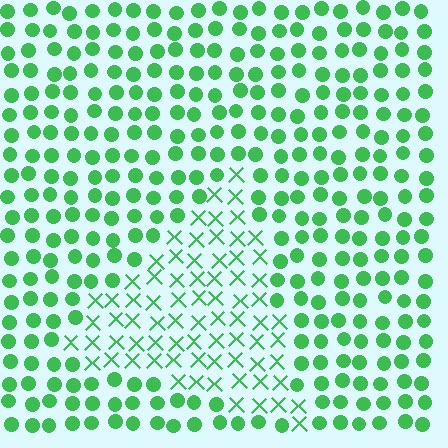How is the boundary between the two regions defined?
The boundary is defined by a change in element shape: X marks inside vs. circles outside. All elements share the same color and spacing.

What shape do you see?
I see a triangle.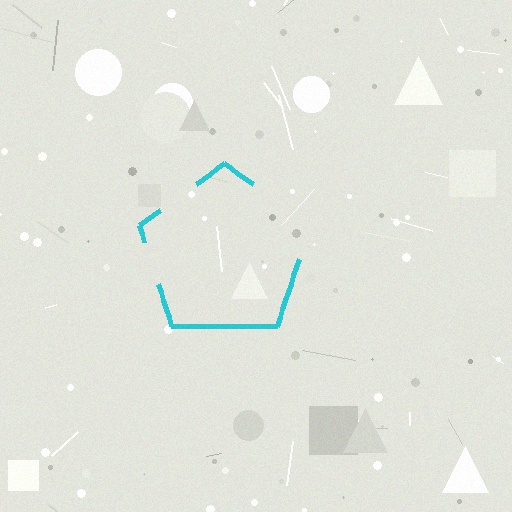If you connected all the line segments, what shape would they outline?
They would outline a pentagon.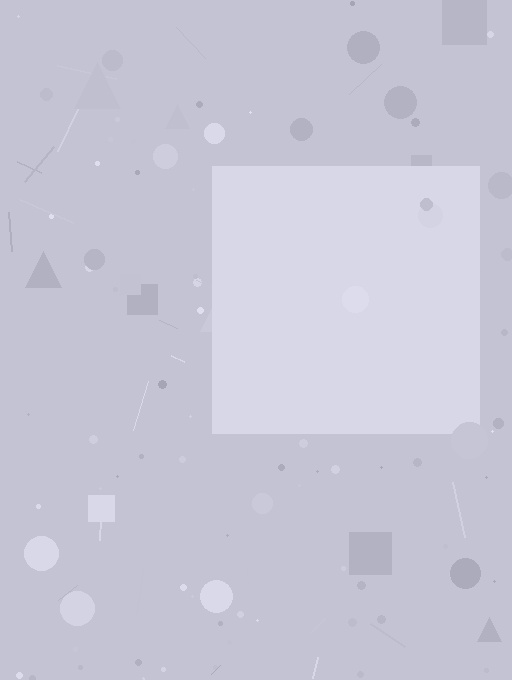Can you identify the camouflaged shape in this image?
The camouflaged shape is a square.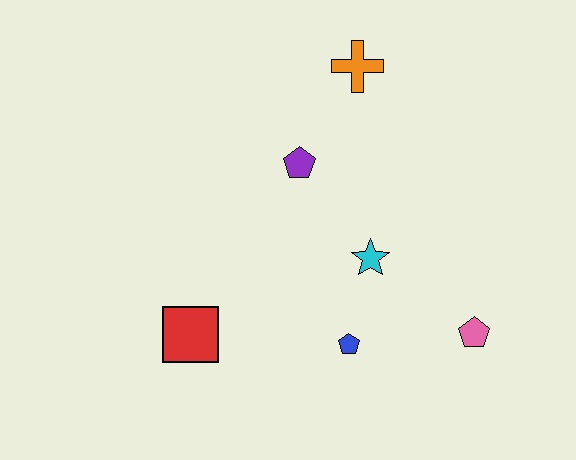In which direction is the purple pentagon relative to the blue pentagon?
The purple pentagon is above the blue pentagon.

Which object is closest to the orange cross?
The purple pentagon is closest to the orange cross.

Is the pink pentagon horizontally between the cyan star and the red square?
No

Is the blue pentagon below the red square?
Yes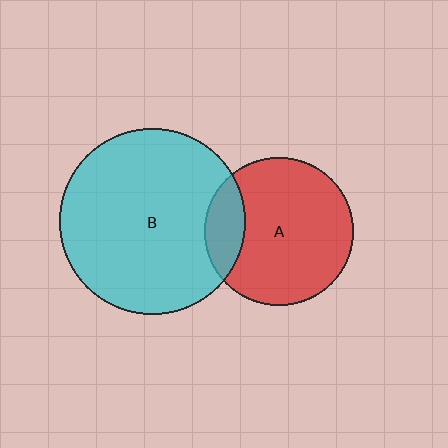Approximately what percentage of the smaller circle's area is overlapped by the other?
Approximately 15%.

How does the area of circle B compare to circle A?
Approximately 1.6 times.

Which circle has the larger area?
Circle B (cyan).